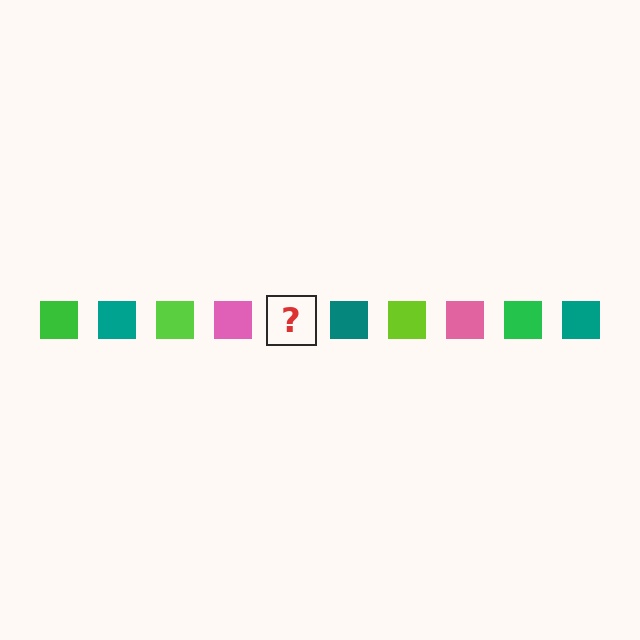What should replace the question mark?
The question mark should be replaced with a green square.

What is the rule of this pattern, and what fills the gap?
The rule is that the pattern cycles through green, teal, lime, pink squares. The gap should be filled with a green square.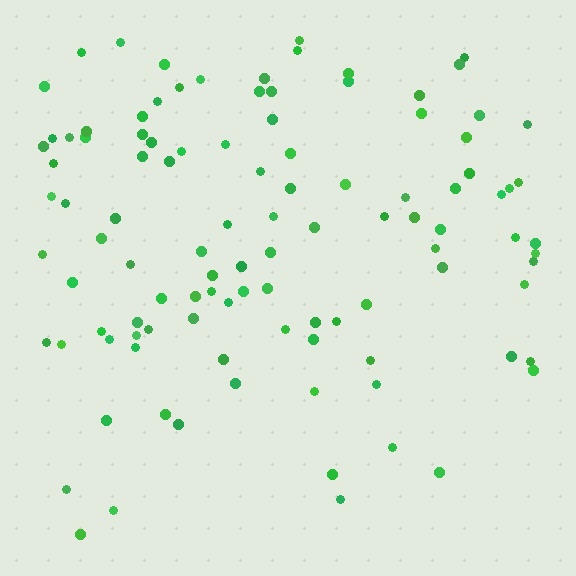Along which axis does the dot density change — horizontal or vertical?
Vertical.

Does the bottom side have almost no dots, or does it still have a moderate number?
Still a moderate number, just noticeably fewer than the top.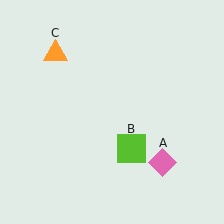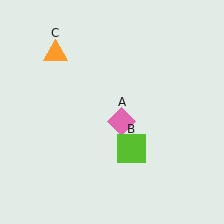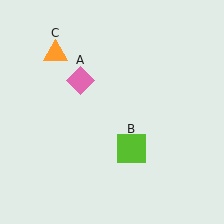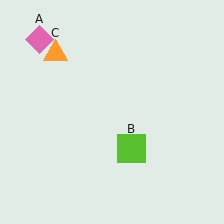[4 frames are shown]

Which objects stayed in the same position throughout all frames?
Lime square (object B) and orange triangle (object C) remained stationary.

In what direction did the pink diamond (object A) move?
The pink diamond (object A) moved up and to the left.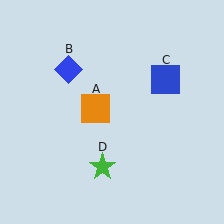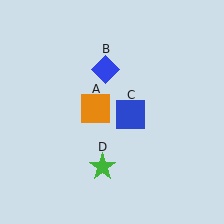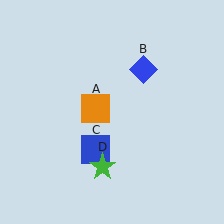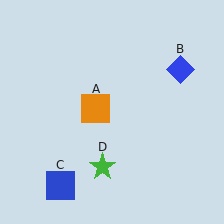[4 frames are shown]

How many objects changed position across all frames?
2 objects changed position: blue diamond (object B), blue square (object C).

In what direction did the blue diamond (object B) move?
The blue diamond (object B) moved right.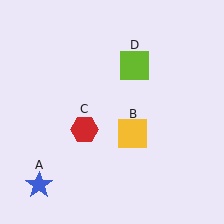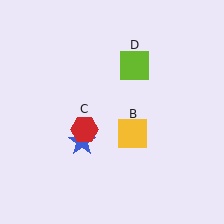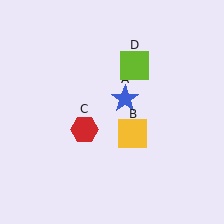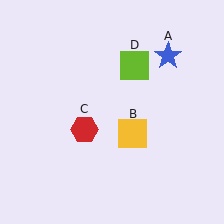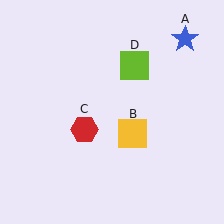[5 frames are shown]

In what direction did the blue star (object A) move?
The blue star (object A) moved up and to the right.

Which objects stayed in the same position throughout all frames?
Yellow square (object B) and red hexagon (object C) and lime square (object D) remained stationary.